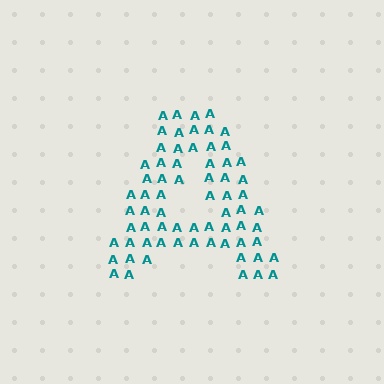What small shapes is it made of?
It is made of small letter A's.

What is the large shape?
The large shape is the letter A.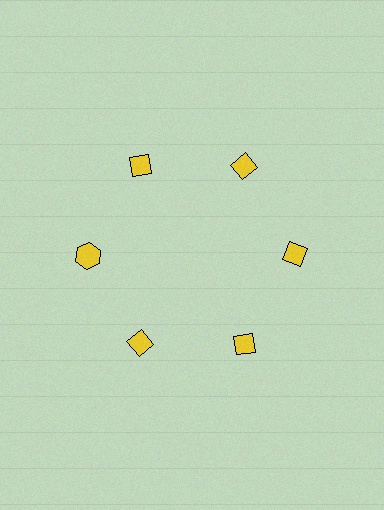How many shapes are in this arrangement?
There are 6 shapes arranged in a ring pattern.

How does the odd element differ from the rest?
It has a different shape: hexagon instead of diamond.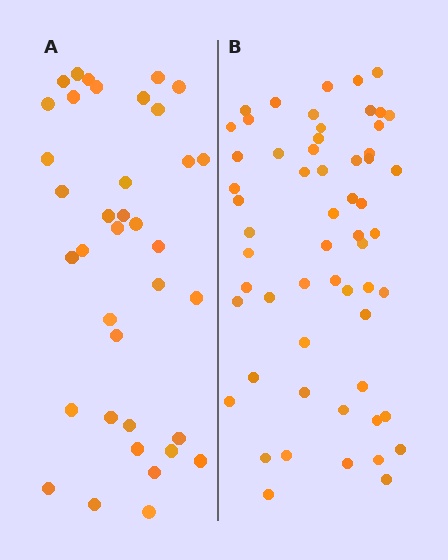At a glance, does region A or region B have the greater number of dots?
Region B (the right region) has more dots.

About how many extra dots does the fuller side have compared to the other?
Region B has approximately 20 more dots than region A.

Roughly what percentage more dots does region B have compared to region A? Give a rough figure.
About 55% more.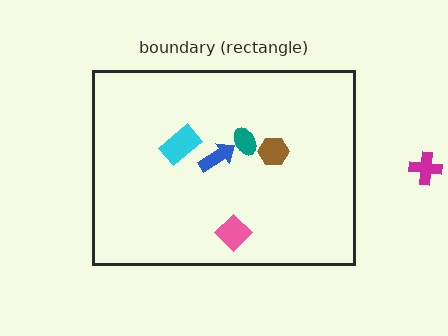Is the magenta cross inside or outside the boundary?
Outside.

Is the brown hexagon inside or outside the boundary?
Inside.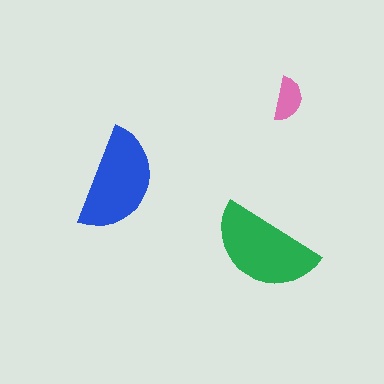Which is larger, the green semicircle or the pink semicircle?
The green one.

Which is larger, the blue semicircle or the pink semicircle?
The blue one.